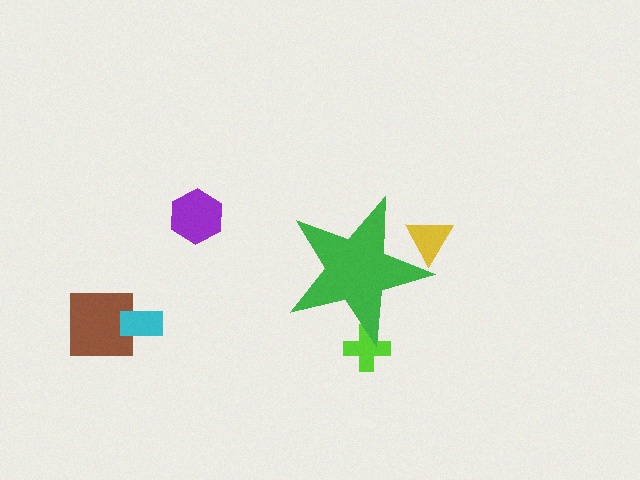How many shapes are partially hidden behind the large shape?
2 shapes are partially hidden.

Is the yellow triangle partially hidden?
Yes, the yellow triangle is partially hidden behind the green star.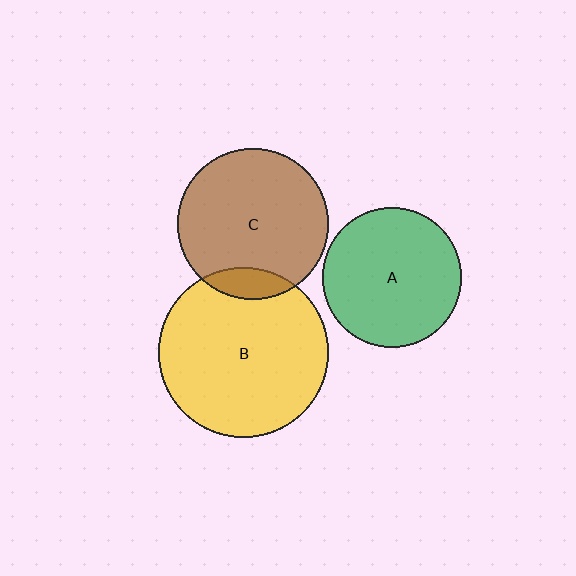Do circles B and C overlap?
Yes.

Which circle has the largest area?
Circle B (yellow).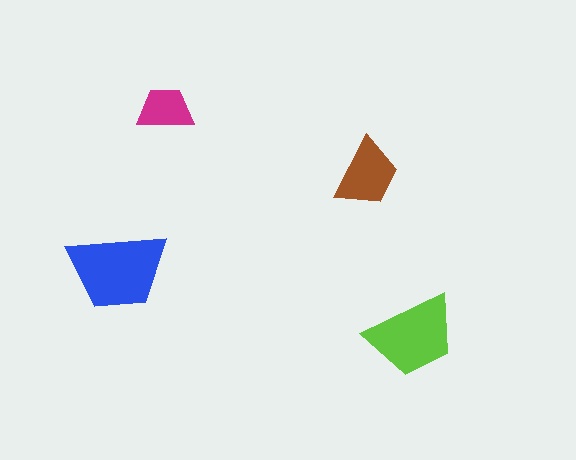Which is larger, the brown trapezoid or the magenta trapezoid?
The brown one.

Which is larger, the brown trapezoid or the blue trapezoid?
The blue one.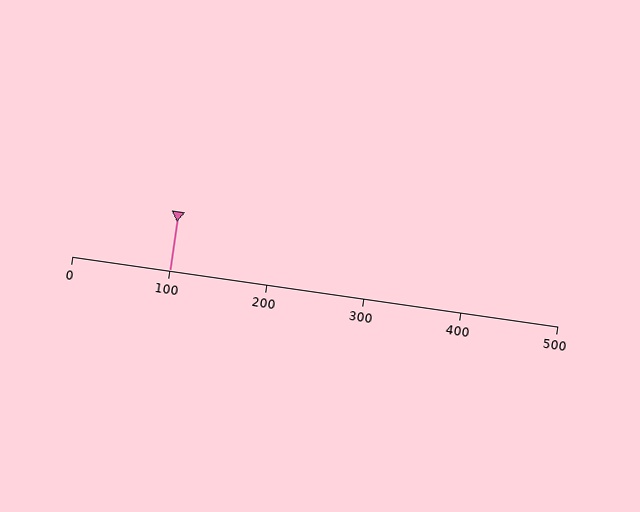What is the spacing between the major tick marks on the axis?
The major ticks are spaced 100 apart.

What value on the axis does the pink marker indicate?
The marker indicates approximately 100.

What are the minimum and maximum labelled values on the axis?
The axis runs from 0 to 500.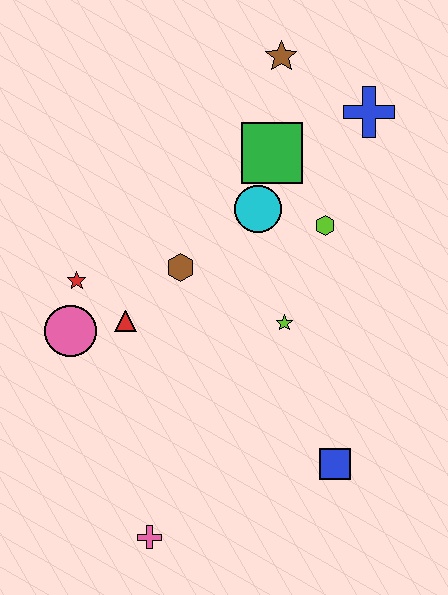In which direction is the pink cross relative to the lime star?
The pink cross is below the lime star.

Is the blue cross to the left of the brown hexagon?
No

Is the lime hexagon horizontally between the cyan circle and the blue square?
Yes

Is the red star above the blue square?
Yes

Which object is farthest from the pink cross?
The brown star is farthest from the pink cross.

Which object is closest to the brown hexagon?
The red triangle is closest to the brown hexagon.